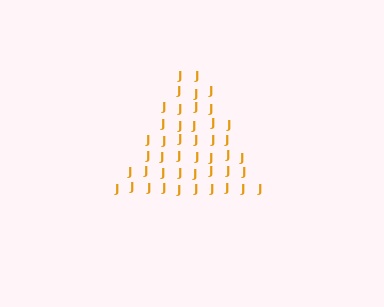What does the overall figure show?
The overall figure shows a triangle.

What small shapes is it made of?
It is made of small letter J's.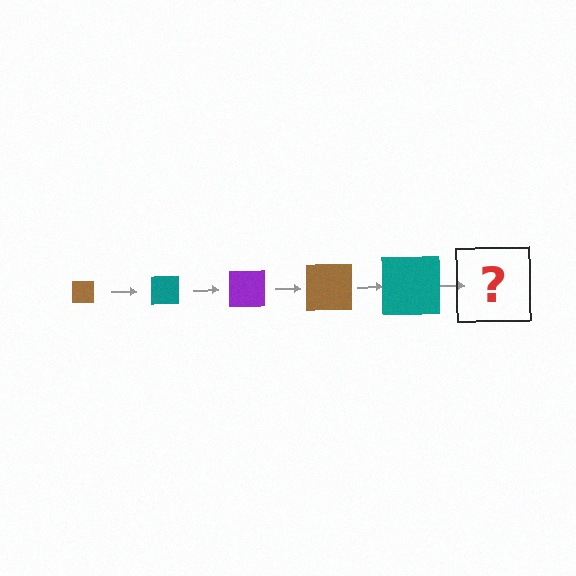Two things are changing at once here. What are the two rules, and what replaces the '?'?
The two rules are that the square grows larger each step and the color cycles through brown, teal, and purple. The '?' should be a purple square, larger than the previous one.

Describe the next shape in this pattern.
It should be a purple square, larger than the previous one.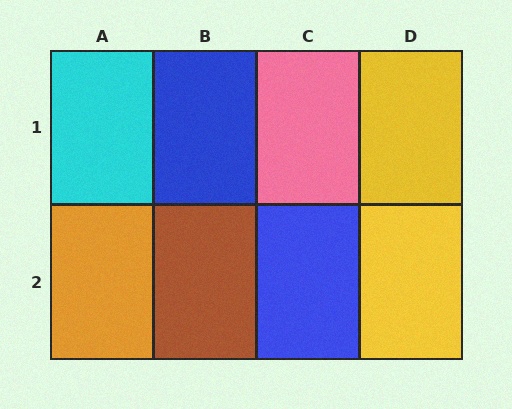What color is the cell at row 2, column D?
Yellow.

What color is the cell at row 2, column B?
Brown.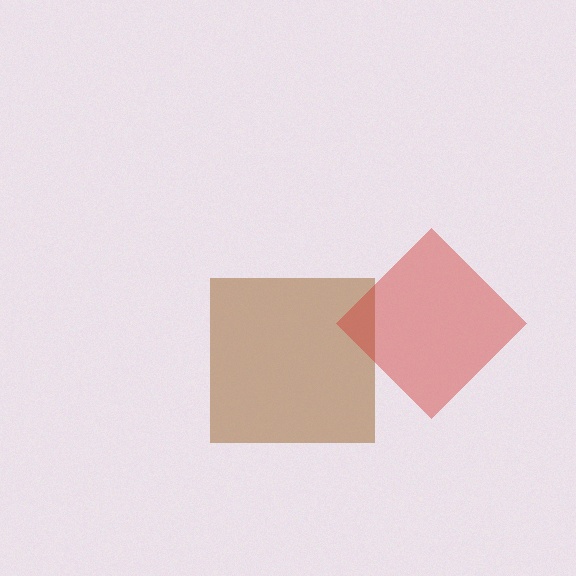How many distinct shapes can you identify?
There are 2 distinct shapes: a brown square, a red diamond.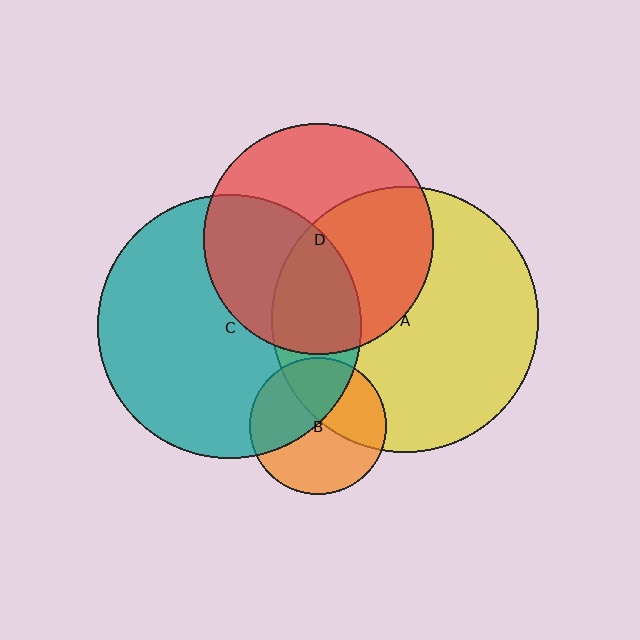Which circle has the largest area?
Circle A (yellow).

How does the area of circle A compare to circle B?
Approximately 3.8 times.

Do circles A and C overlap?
Yes.